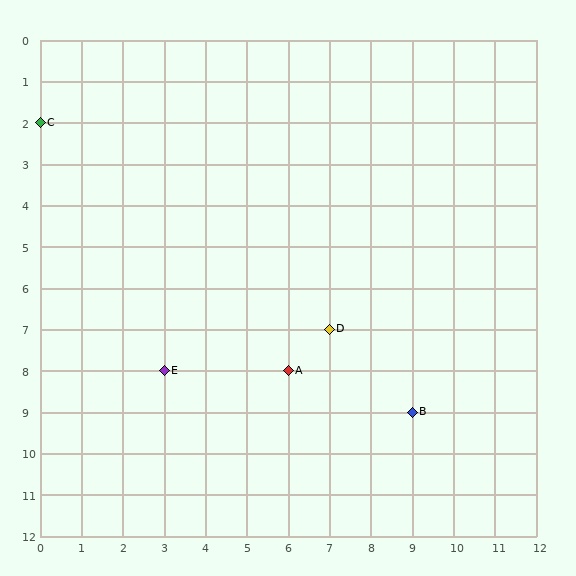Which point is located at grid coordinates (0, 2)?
Point C is at (0, 2).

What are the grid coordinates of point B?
Point B is at grid coordinates (9, 9).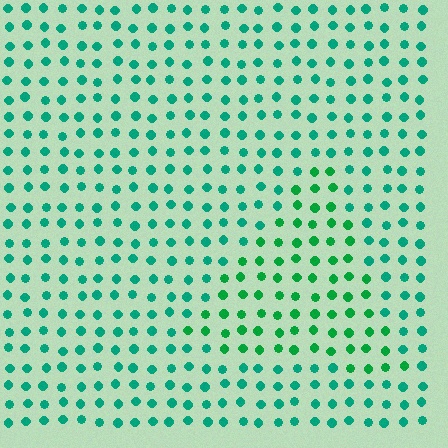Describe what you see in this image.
The image is filled with small teal elements in a uniform arrangement. A triangle-shaped region is visible where the elements are tinted to a slightly different hue, forming a subtle color boundary.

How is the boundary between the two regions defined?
The boundary is defined purely by a slight shift in hue (about 25 degrees). Spacing, size, and orientation are identical on both sides.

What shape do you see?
I see a triangle.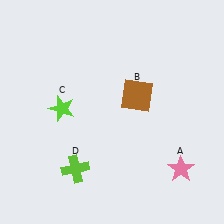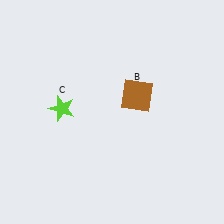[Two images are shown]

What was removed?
The pink star (A), the lime cross (D) were removed in Image 2.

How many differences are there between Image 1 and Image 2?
There are 2 differences between the two images.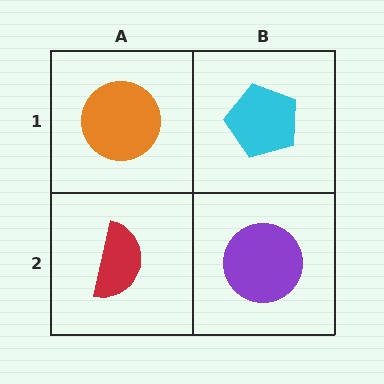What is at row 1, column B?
A cyan pentagon.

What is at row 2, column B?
A purple circle.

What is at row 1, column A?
An orange circle.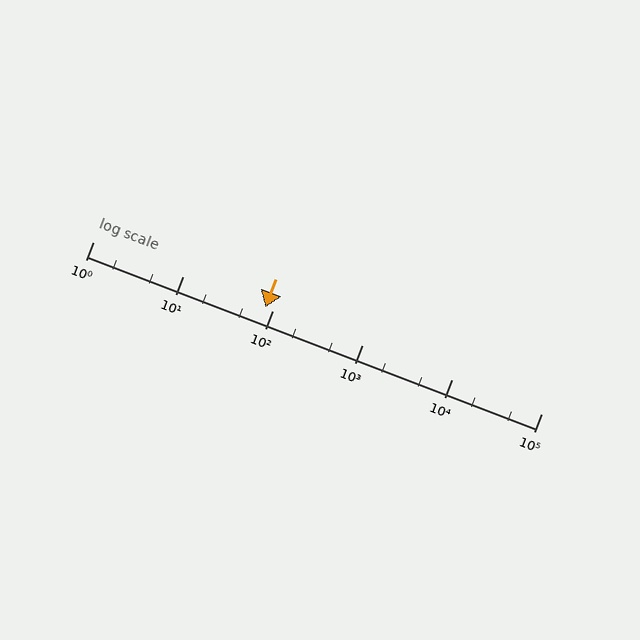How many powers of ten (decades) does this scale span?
The scale spans 5 decades, from 1 to 100000.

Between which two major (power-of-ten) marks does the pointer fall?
The pointer is between 10 and 100.